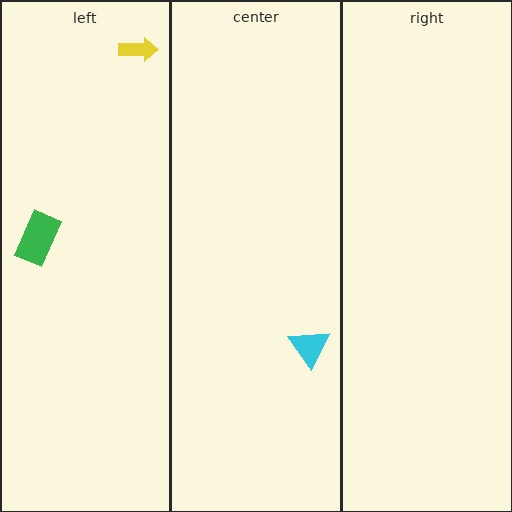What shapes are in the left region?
The green rectangle, the yellow arrow.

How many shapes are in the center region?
1.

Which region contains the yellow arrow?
The left region.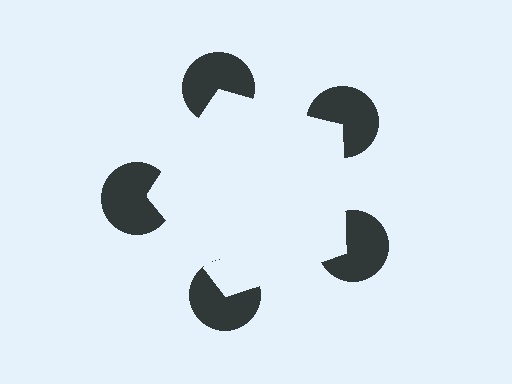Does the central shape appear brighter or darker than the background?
It typically appears slightly brighter than the background, even though no actual brightness change is drawn.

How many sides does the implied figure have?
5 sides.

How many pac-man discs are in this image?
There are 5 — one at each vertex of the illusory pentagon.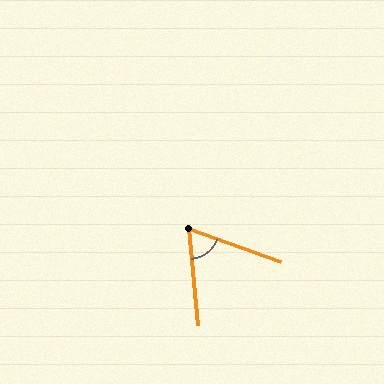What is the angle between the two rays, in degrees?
Approximately 65 degrees.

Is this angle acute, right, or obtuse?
It is acute.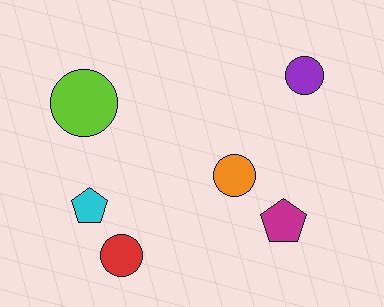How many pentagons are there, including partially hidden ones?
There are 2 pentagons.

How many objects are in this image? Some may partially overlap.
There are 6 objects.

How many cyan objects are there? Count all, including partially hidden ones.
There is 1 cyan object.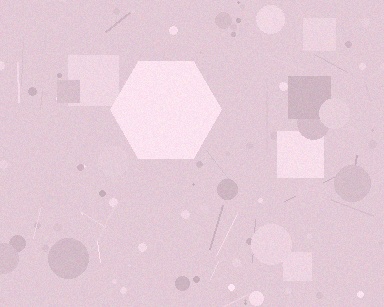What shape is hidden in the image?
A hexagon is hidden in the image.